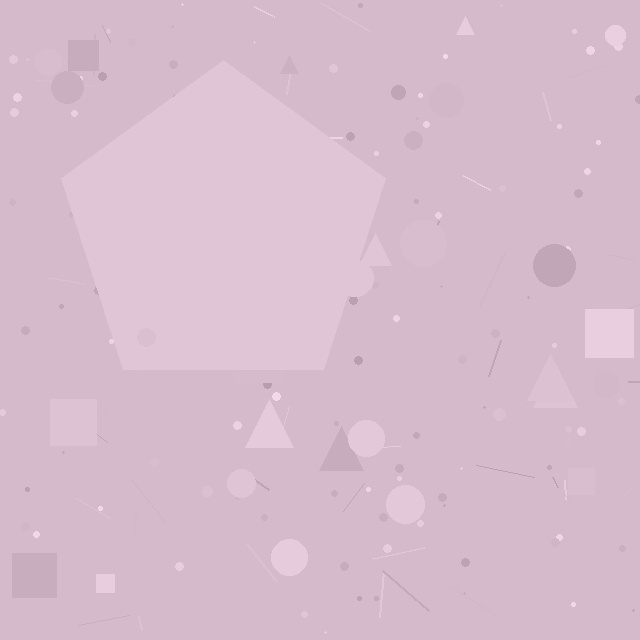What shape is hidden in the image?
A pentagon is hidden in the image.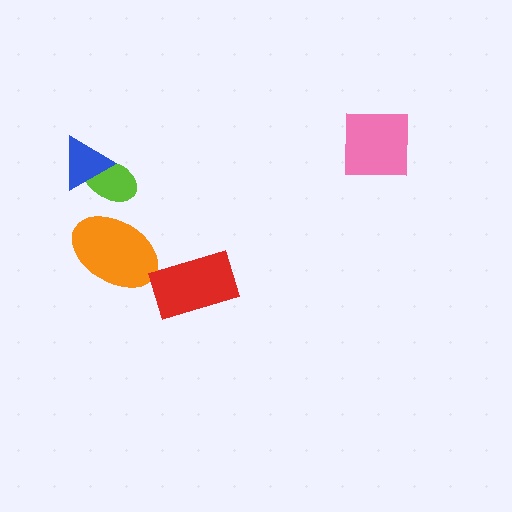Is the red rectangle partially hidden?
No, no other shape covers it.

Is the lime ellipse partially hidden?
Yes, it is partially covered by another shape.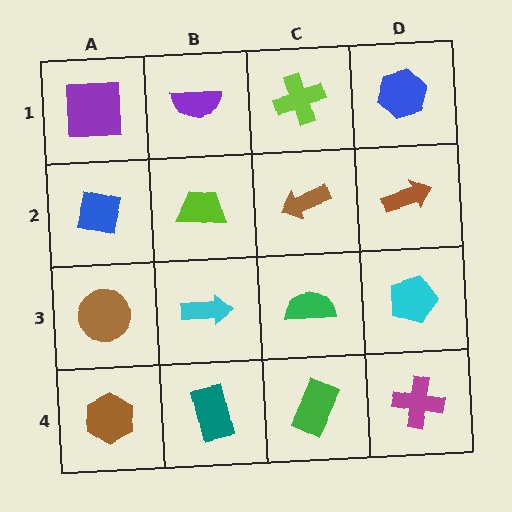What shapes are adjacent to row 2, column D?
A blue hexagon (row 1, column D), a cyan pentagon (row 3, column D), a brown arrow (row 2, column C).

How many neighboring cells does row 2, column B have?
4.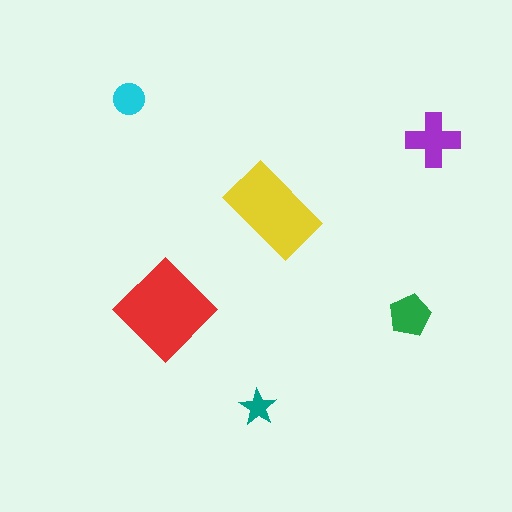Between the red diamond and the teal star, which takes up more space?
The red diamond.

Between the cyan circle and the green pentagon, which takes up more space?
The green pentagon.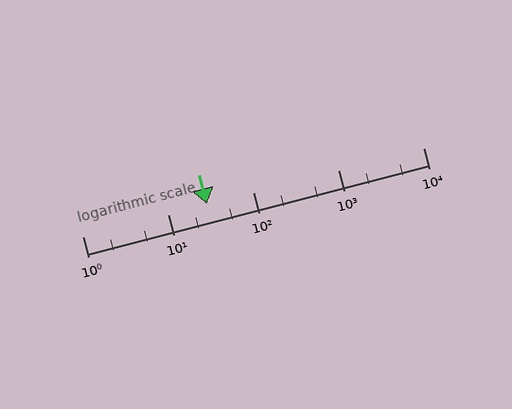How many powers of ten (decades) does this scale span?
The scale spans 4 decades, from 1 to 10000.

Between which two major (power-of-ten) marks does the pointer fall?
The pointer is between 10 and 100.